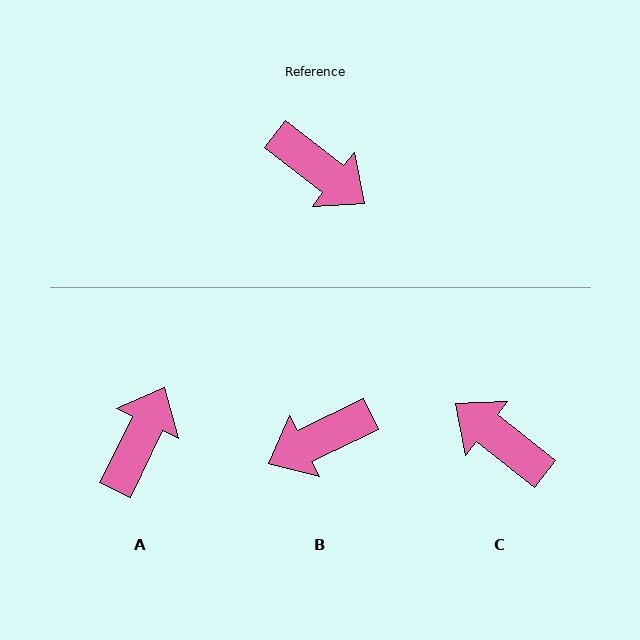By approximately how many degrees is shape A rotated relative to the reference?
Approximately 102 degrees counter-clockwise.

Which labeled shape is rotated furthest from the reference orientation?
C, about 180 degrees away.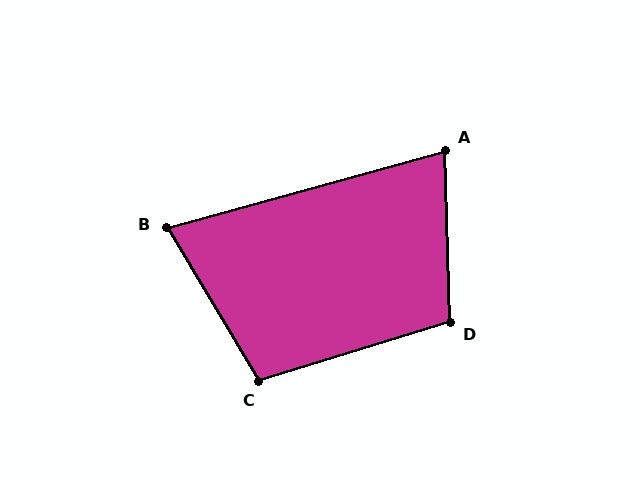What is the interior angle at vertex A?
Approximately 76 degrees (acute).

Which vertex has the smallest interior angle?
B, at approximately 75 degrees.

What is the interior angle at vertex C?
Approximately 104 degrees (obtuse).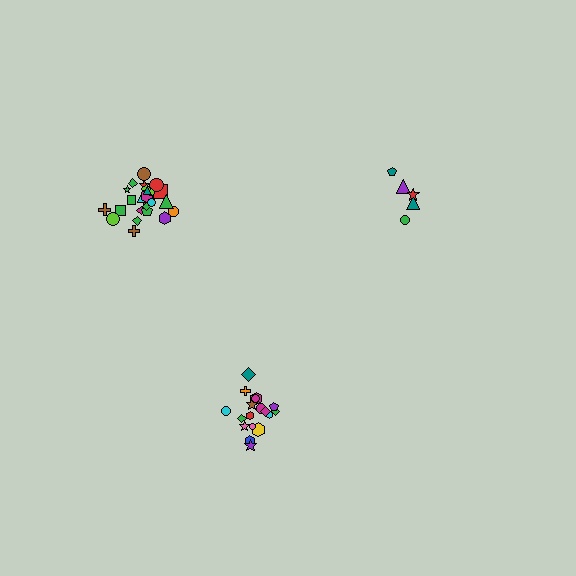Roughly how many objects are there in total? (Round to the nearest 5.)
Roughly 50 objects in total.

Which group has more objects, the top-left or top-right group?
The top-left group.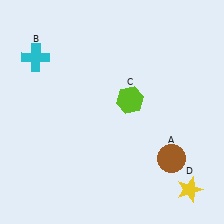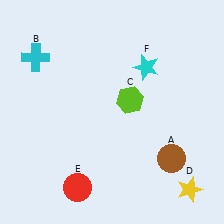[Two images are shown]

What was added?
A red circle (E), a cyan star (F) were added in Image 2.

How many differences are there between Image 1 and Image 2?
There are 2 differences between the two images.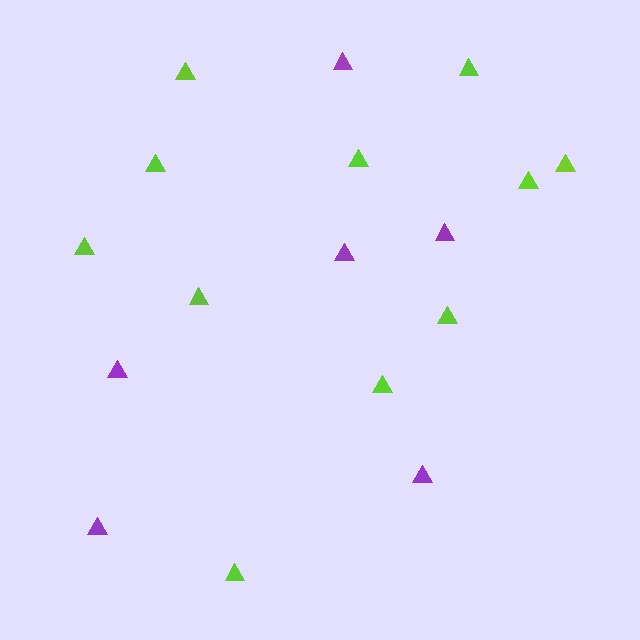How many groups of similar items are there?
There are 2 groups: one group of lime triangles (11) and one group of purple triangles (6).